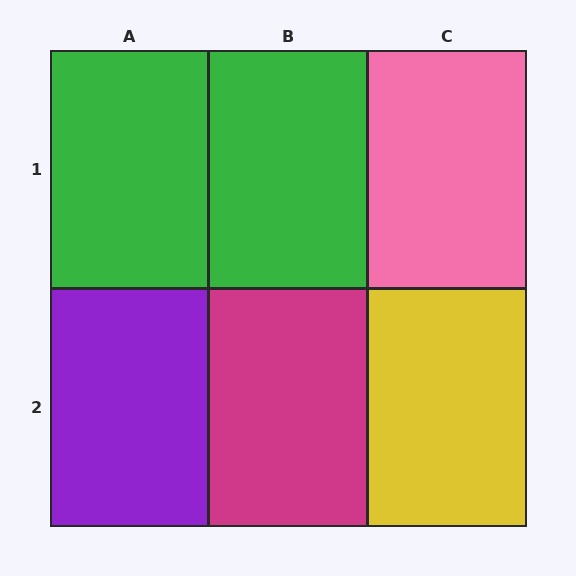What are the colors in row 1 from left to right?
Green, green, pink.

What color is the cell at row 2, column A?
Purple.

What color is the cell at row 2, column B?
Magenta.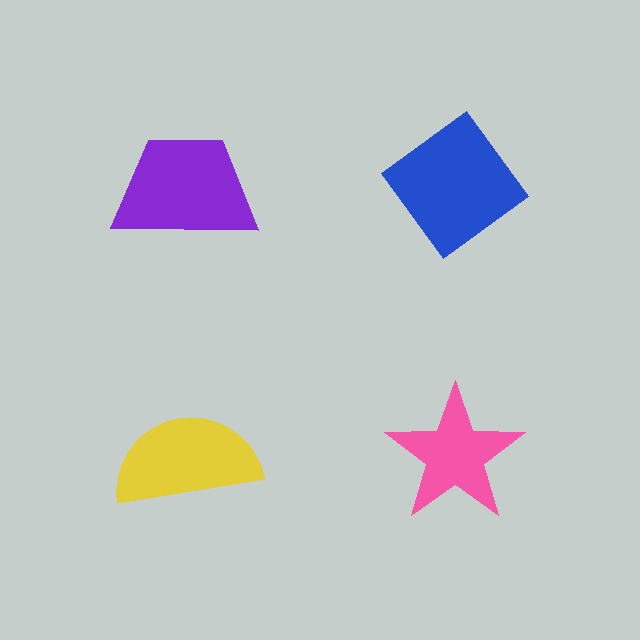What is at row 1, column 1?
A purple trapezoid.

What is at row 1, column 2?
A blue diamond.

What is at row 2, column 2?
A pink star.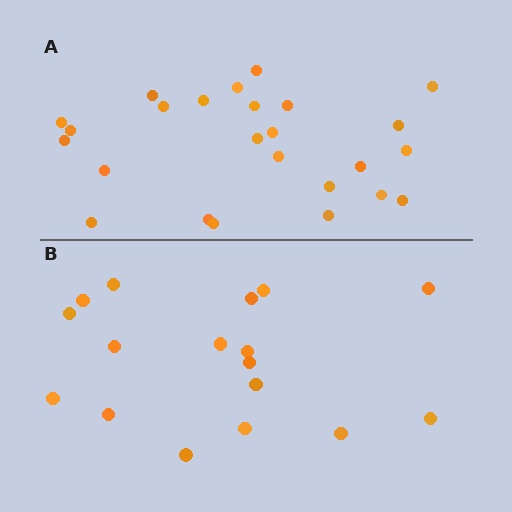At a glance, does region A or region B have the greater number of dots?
Region A (the top region) has more dots.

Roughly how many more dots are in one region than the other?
Region A has roughly 8 or so more dots than region B.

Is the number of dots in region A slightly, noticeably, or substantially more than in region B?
Region A has substantially more. The ratio is roughly 1.5 to 1.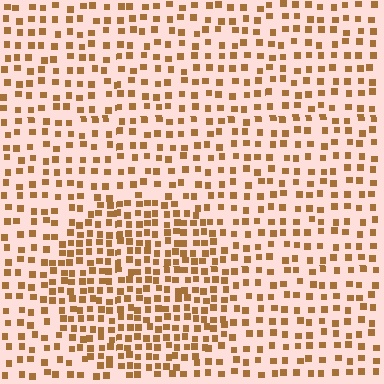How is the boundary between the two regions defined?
The boundary is defined by a change in element density (approximately 1.8x ratio). All elements are the same color, size, and shape.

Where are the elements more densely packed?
The elements are more densely packed inside the circle boundary.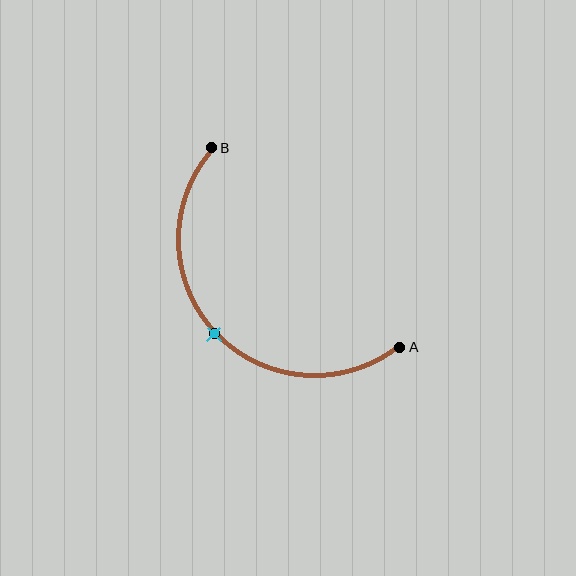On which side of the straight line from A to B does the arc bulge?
The arc bulges below and to the left of the straight line connecting A and B.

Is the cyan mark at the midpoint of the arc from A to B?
Yes. The cyan mark lies on the arc at equal arc-length from both A and B — it is the arc midpoint.